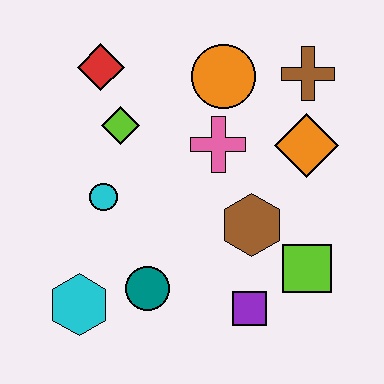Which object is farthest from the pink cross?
The cyan hexagon is farthest from the pink cross.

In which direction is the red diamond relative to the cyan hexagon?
The red diamond is above the cyan hexagon.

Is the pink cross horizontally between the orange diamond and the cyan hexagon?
Yes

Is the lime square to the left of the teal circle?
No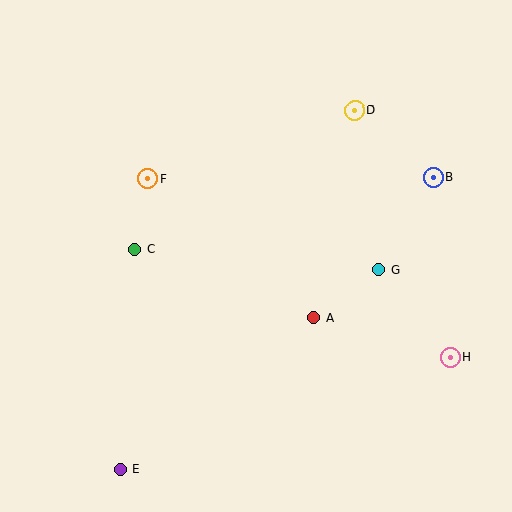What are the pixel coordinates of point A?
Point A is at (314, 317).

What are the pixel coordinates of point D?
Point D is at (355, 110).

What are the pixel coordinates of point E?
Point E is at (120, 469).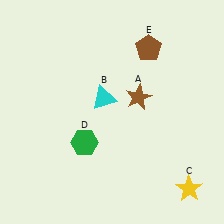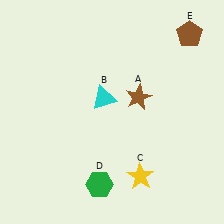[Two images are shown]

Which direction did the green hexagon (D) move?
The green hexagon (D) moved down.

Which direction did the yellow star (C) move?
The yellow star (C) moved left.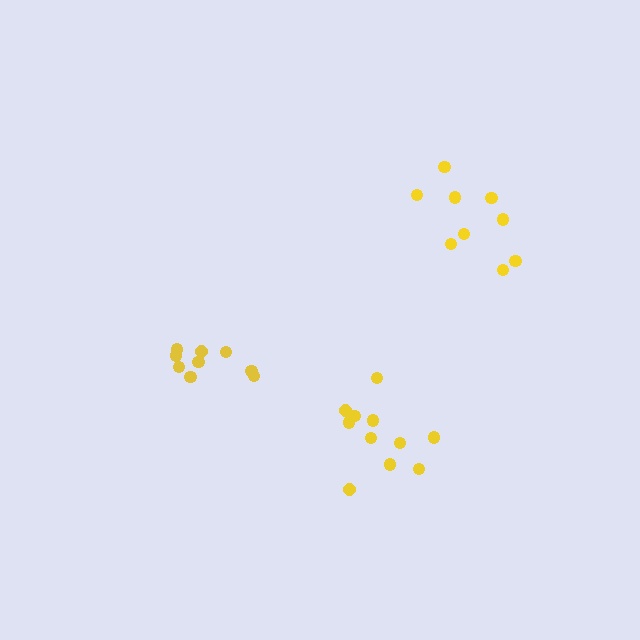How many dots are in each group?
Group 1: 9 dots, Group 2: 9 dots, Group 3: 11 dots (29 total).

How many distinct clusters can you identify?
There are 3 distinct clusters.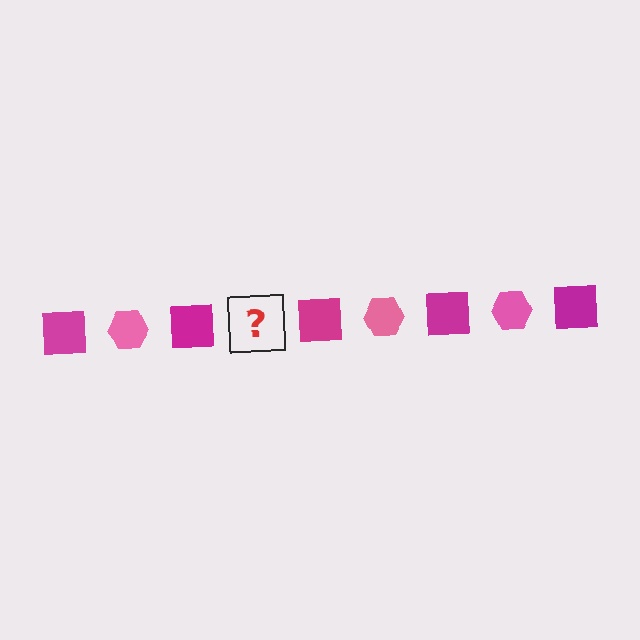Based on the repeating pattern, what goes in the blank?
The blank should be a pink hexagon.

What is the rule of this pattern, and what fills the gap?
The rule is that the pattern alternates between magenta square and pink hexagon. The gap should be filled with a pink hexagon.